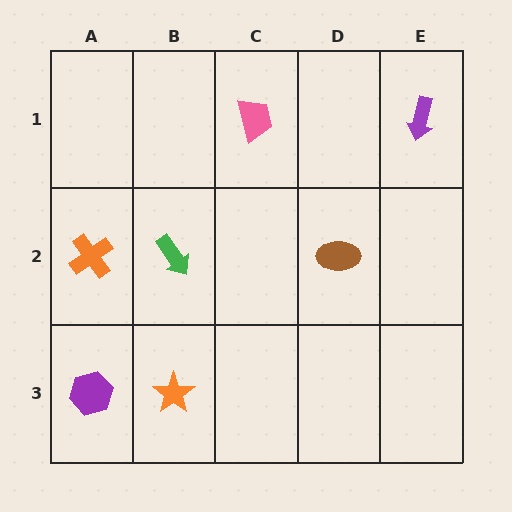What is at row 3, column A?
A purple hexagon.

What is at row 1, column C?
A pink trapezoid.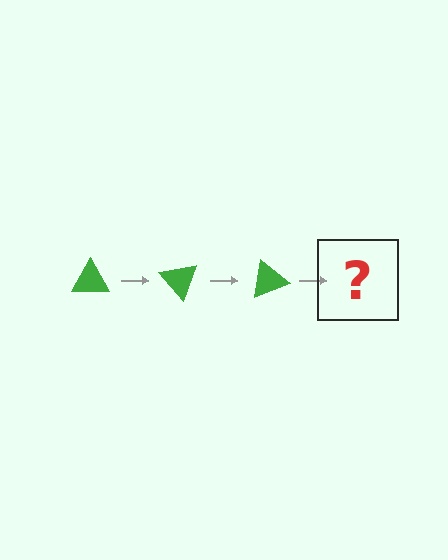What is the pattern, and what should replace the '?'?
The pattern is that the triangle rotates 50 degrees each step. The '?' should be a green triangle rotated 150 degrees.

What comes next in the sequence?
The next element should be a green triangle rotated 150 degrees.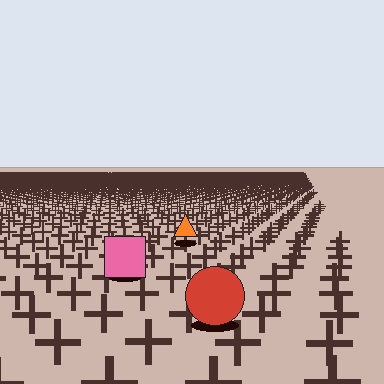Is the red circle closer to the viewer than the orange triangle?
Yes. The red circle is closer — you can tell from the texture gradient: the ground texture is coarser near it.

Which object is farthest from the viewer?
The orange triangle is farthest from the viewer. It appears smaller and the ground texture around it is denser.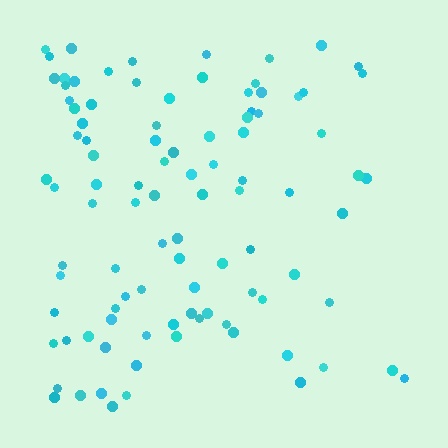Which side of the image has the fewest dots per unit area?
The right.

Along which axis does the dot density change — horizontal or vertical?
Horizontal.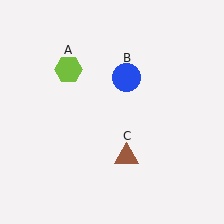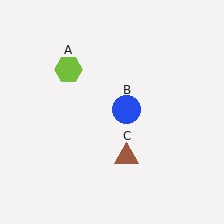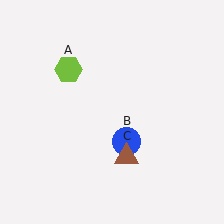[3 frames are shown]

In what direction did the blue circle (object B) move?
The blue circle (object B) moved down.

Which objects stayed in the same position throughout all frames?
Lime hexagon (object A) and brown triangle (object C) remained stationary.